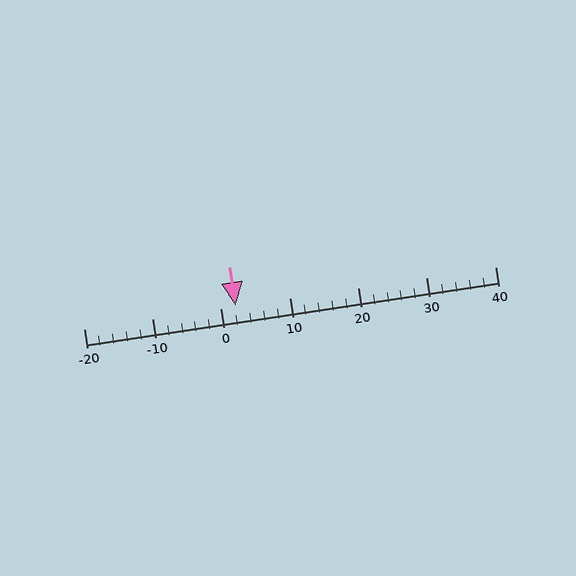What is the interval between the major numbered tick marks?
The major tick marks are spaced 10 units apart.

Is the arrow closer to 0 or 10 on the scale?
The arrow is closer to 0.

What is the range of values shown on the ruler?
The ruler shows values from -20 to 40.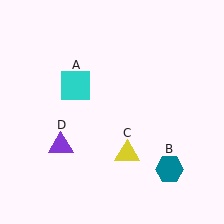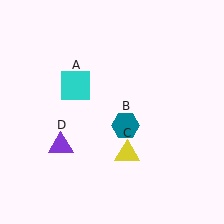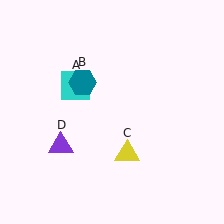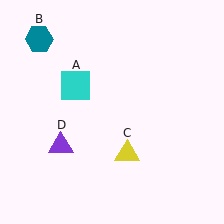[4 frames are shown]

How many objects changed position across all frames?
1 object changed position: teal hexagon (object B).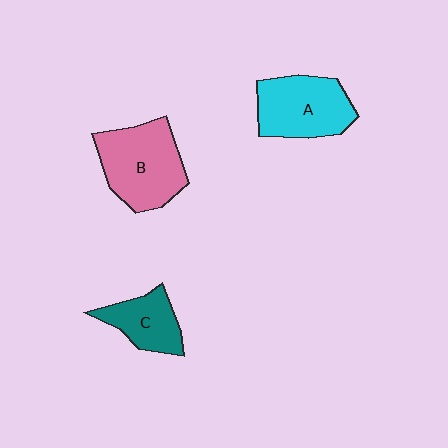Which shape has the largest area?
Shape B (pink).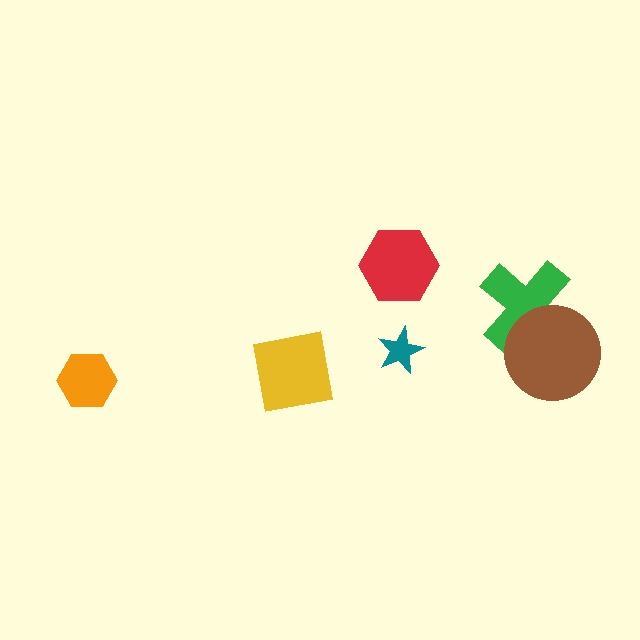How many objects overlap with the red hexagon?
0 objects overlap with the red hexagon.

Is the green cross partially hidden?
Yes, it is partially covered by another shape.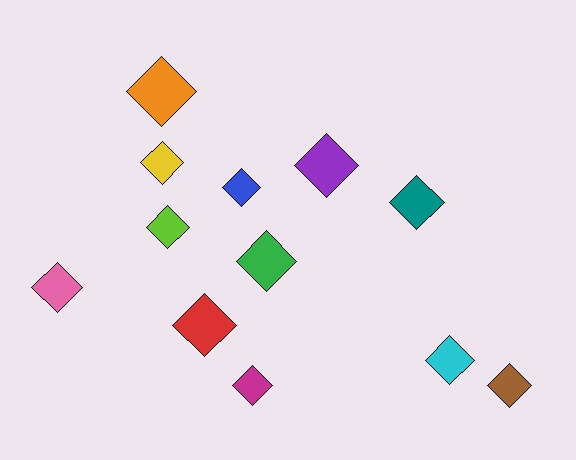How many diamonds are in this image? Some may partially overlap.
There are 12 diamonds.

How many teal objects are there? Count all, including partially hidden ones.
There is 1 teal object.